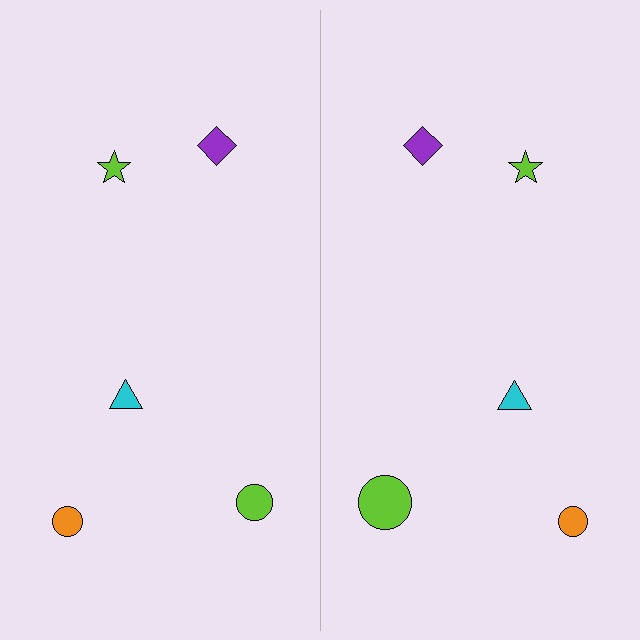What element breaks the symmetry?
The lime circle on the right side has a different size than its mirror counterpart.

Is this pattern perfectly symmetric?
No, the pattern is not perfectly symmetric. The lime circle on the right side has a different size than its mirror counterpart.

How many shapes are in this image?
There are 10 shapes in this image.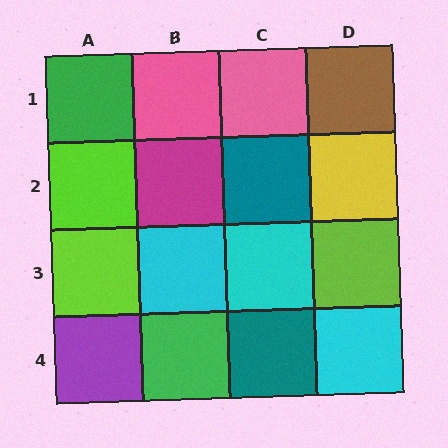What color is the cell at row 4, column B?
Green.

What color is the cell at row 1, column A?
Green.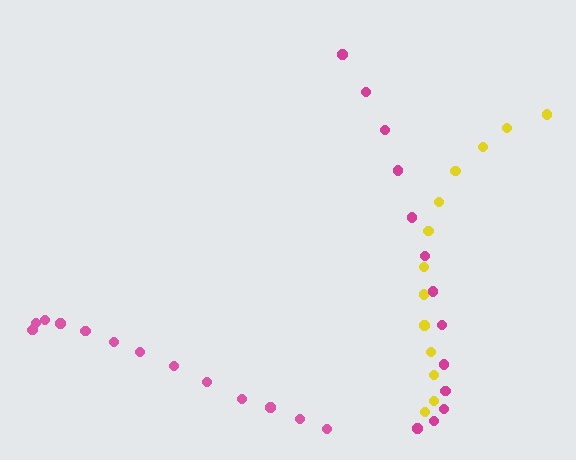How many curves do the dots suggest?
There are 3 distinct paths.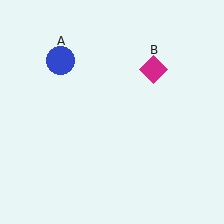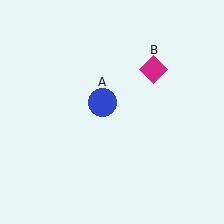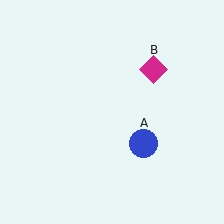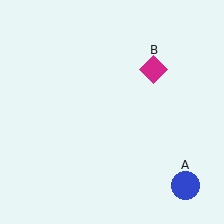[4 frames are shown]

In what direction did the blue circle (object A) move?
The blue circle (object A) moved down and to the right.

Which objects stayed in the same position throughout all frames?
Magenta diamond (object B) remained stationary.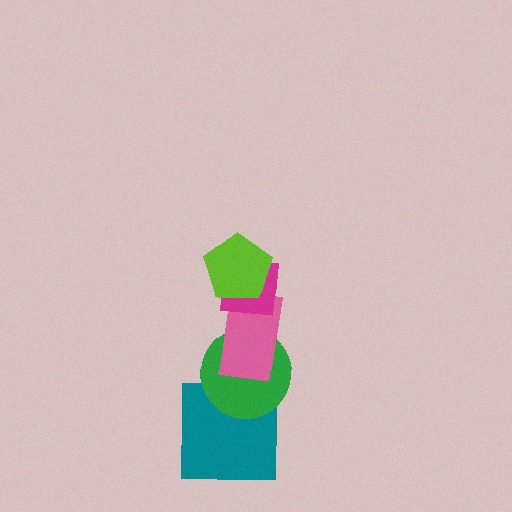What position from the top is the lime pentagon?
The lime pentagon is 1st from the top.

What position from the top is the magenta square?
The magenta square is 2nd from the top.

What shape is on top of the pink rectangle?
The magenta square is on top of the pink rectangle.